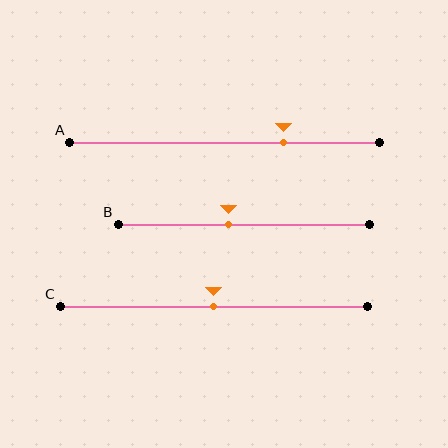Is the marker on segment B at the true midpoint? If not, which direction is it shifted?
No, the marker on segment B is shifted to the left by about 6% of the segment length.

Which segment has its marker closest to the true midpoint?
Segment C has its marker closest to the true midpoint.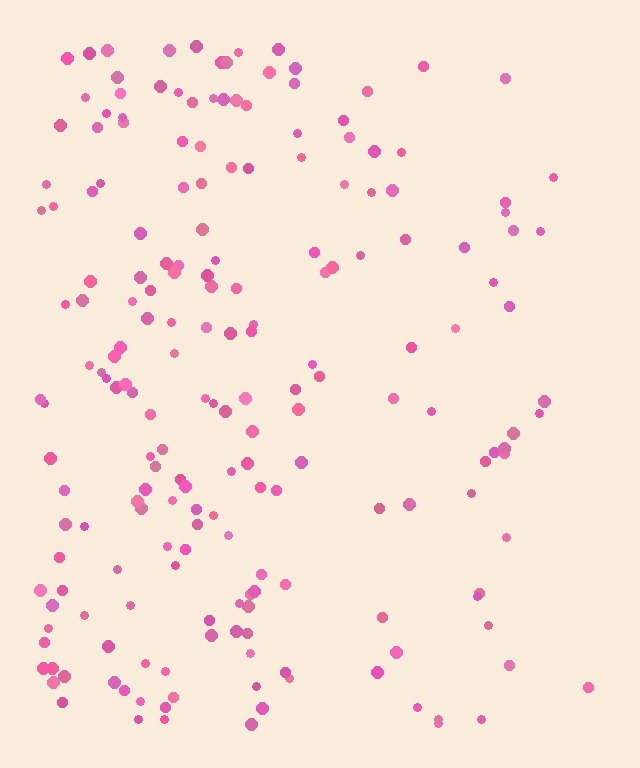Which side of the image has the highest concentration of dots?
The left.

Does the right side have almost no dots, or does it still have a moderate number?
Still a moderate number, just noticeably fewer than the left.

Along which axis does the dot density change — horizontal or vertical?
Horizontal.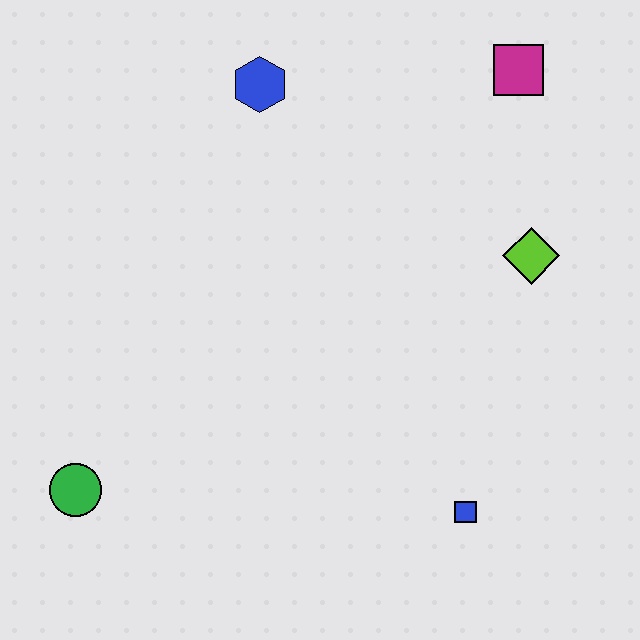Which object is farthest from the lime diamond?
The green circle is farthest from the lime diamond.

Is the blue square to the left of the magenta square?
Yes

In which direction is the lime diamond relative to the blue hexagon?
The lime diamond is to the right of the blue hexagon.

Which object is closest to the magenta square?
The lime diamond is closest to the magenta square.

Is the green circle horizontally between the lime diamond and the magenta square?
No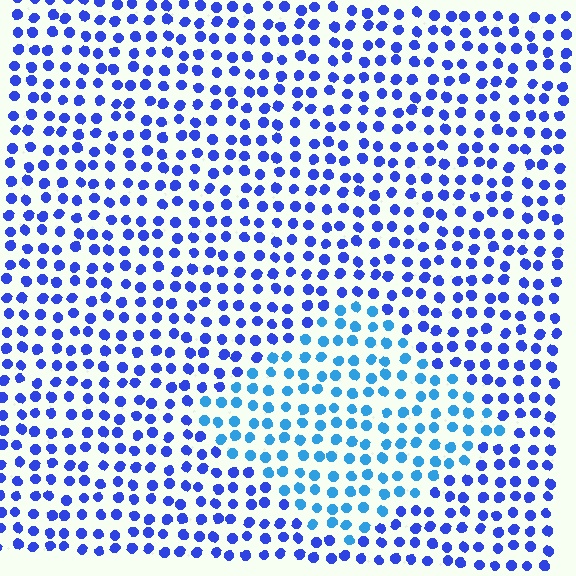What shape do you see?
I see a diamond.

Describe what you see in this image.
The image is filled with small blue elements in a uniform arrangement. A diamond-shaped region is visible where the elements are tinted to a slightly different hue, forming a subtle color boundary.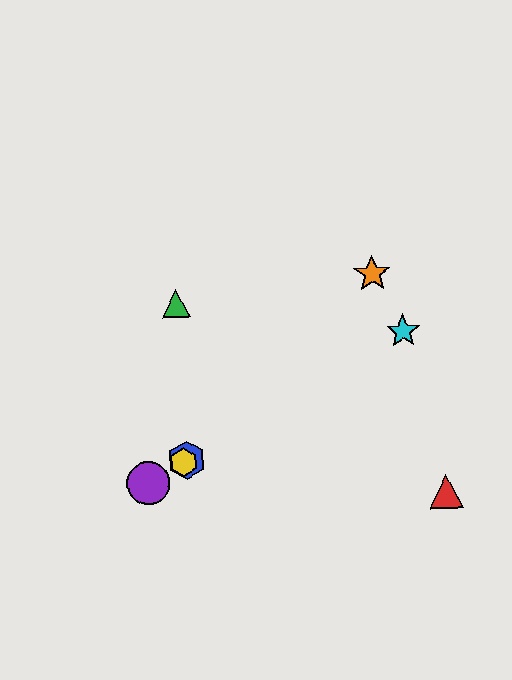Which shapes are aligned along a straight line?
The blue hexagon, the yellow hexagon, the purple circle, the cyan star are aligned along a straight line.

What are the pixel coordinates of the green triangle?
The green triangle is at (176, 304).